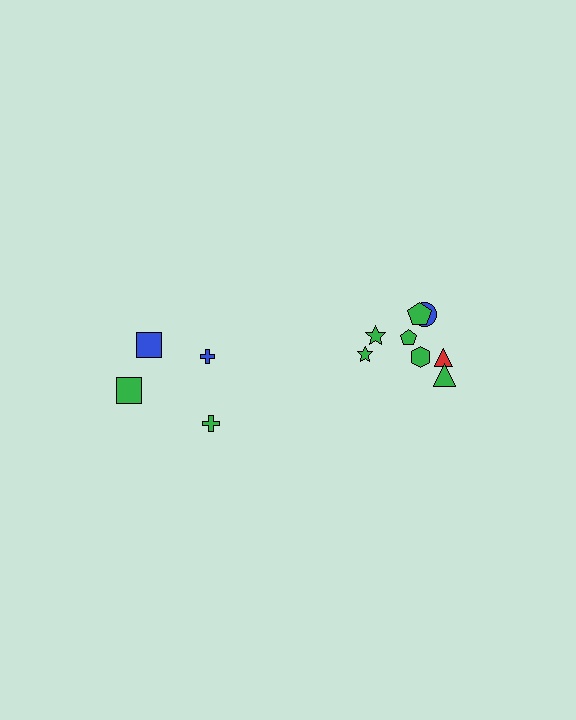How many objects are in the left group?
There are 4 objects.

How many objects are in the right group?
There are 8 objects.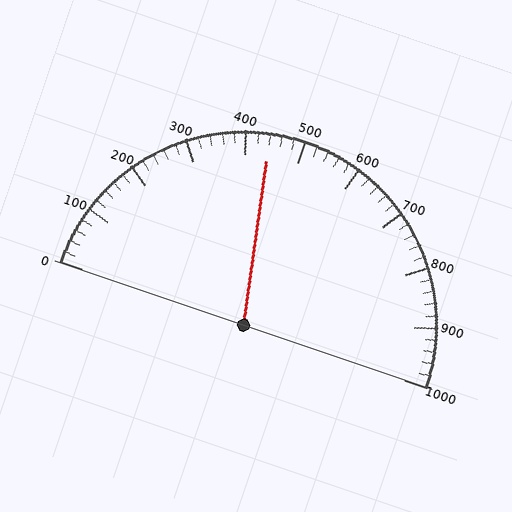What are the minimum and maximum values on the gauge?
The gauge ranges from 0 to 1000.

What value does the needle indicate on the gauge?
The needle indicates approximately 440.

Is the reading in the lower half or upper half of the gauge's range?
The reading is in the lower half of the range (0 to 1000).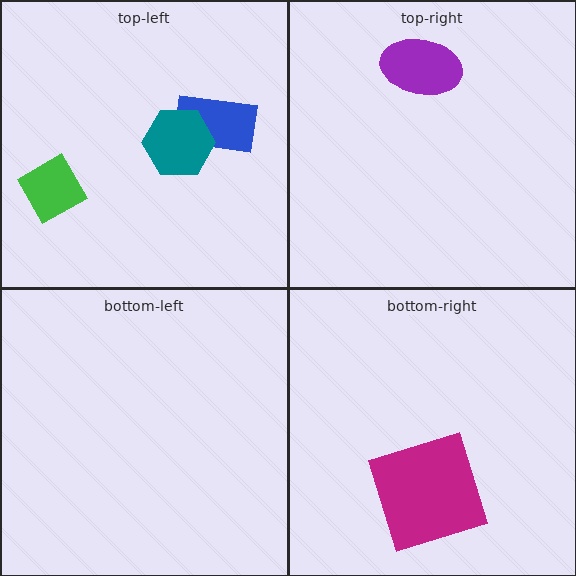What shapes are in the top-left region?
The green diamond, the blue rectangle, the teal hexagon.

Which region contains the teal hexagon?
The top-left region.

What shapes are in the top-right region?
The purple ellipse.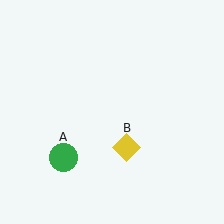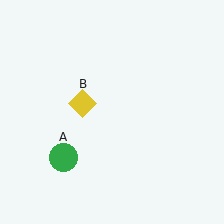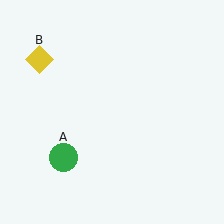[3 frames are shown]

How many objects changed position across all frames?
1 object changed position: yellow diamond (object B).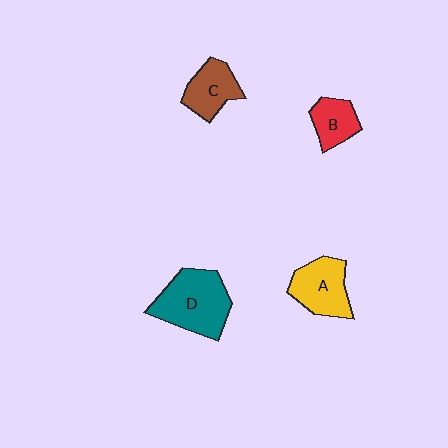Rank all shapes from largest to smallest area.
From largest to smallest: D (teal), A (yellow), C (brown), B (red).